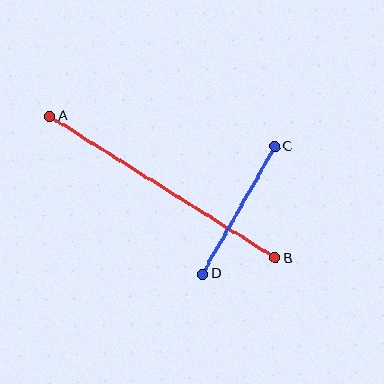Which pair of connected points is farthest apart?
Points A and B are farthest apart.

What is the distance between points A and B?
The distance is approximately 266 pixels.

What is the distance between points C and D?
The distance is approximately 147 pixels.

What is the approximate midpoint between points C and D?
The midpoint is at approximately (239, 210) pixels.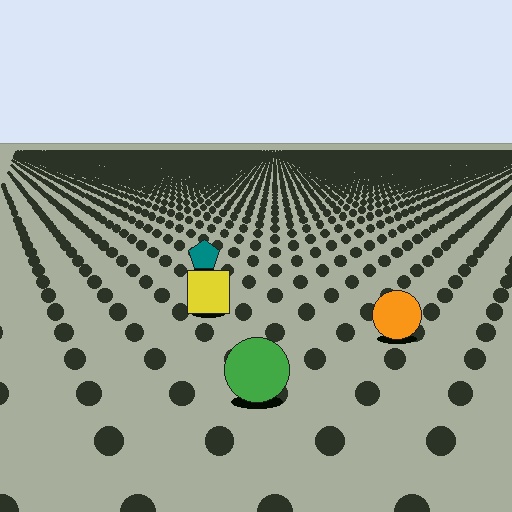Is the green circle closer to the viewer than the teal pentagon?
Yes. The green circle is closer — you can tell from the texture gradient: the ground texture is coarser near it.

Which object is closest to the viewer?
The green circle is closest. The texture marks near it are larger and more spread out.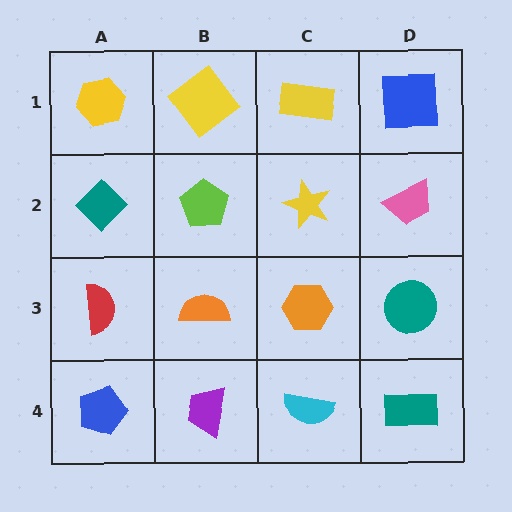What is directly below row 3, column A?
A blue pentagon.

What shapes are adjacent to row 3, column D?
A pink trapezoid (row 2, column D), a teal rectangle (row 4, column D), an orange hexagon (row 3, column C).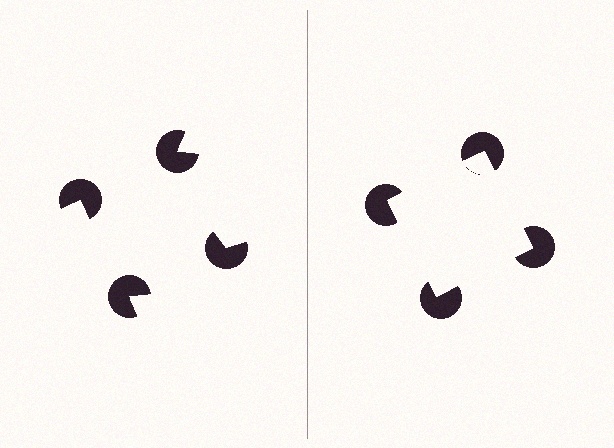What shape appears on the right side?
An illusory square.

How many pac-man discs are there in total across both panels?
8 — 4 on each side.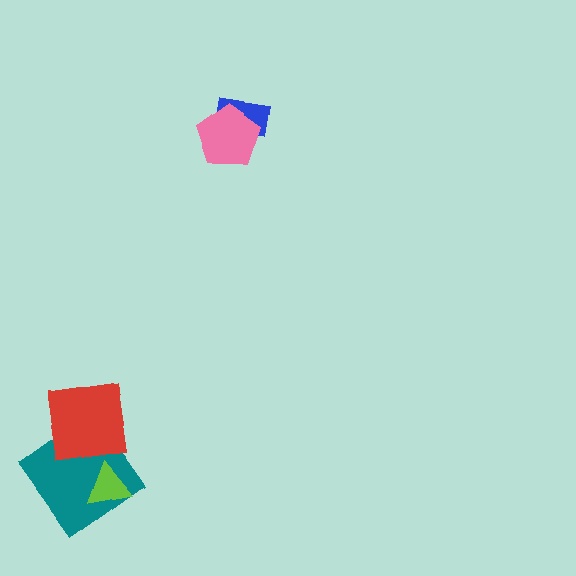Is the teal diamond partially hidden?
Yes, it is partially covered by another shape.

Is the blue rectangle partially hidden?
Yes, it is partially covered by another shape.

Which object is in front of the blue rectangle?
The pink pentagon is in front of the blue rectangle.